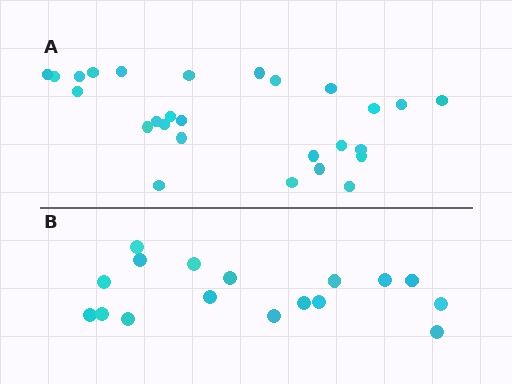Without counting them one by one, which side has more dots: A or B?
Region A (the top region) has more dots.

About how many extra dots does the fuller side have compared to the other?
Region A has roughly 10 or so more dots than region B.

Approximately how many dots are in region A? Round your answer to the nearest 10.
About 30 dots. (The exact count is 27, which rounds to 30.)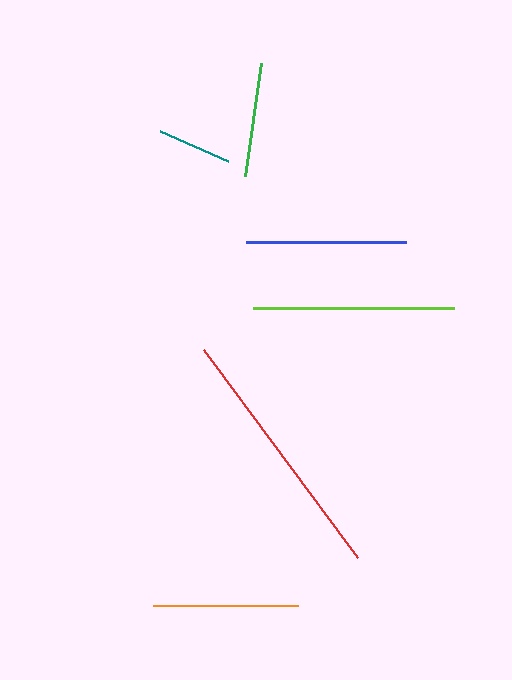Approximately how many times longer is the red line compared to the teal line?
The red line is approximately 3.5 times the length of the teal line.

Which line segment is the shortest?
The teal line is the shortest at approximately 73 pixels.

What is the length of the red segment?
The red segment is approximately 259 pixels long.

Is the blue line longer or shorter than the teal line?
The blue line is longer than the teal line.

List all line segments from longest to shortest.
From longest to shortest: red, lime, blue, orange, green, teal.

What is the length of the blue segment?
The blue segment is approximately 160 pixels long.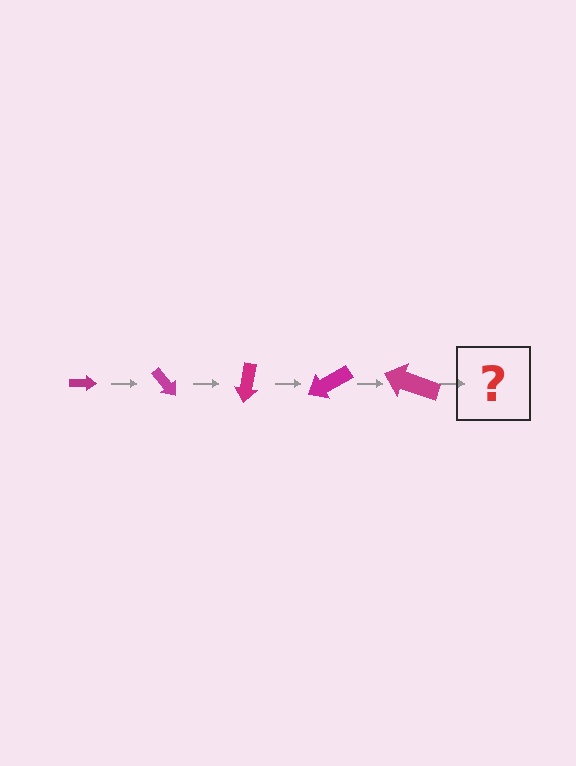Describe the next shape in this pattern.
It should be an arrow, larger than the previous one and rotated 250 degrees from the start.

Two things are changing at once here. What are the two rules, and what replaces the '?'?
The two rules are that the arrow grows larger each step and it rotates 50 degrees each step. The '?' should be an arrow, larger than the previous one and rotated 250 degrees from the start.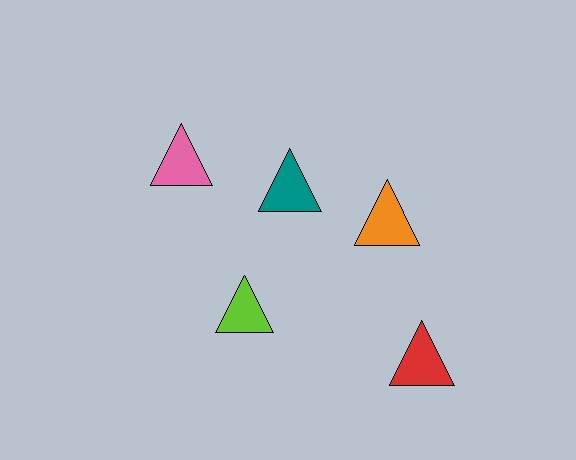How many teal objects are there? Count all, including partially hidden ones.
There is 1 teal object.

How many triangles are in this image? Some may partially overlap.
There are 5 triangles.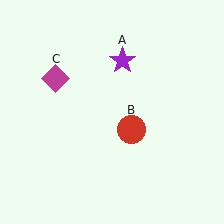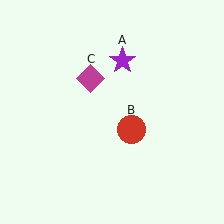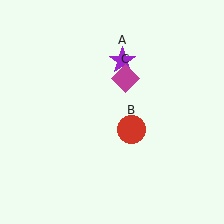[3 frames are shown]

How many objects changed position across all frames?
1 object changed position: magenta diamond (object C).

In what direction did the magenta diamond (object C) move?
The magenta diamond (object C) moved right.